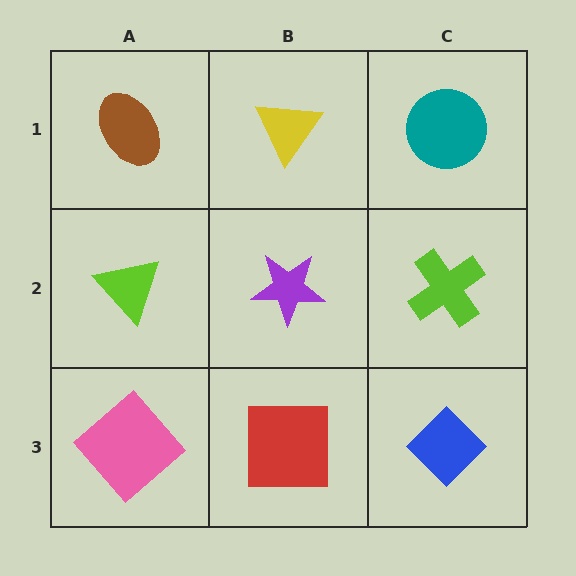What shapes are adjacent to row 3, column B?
A purple star (row 2, column B), a pink diamond (row 3, column A), a blue diamond (row 3, column C).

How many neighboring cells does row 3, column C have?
2.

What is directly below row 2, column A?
A pink diamond.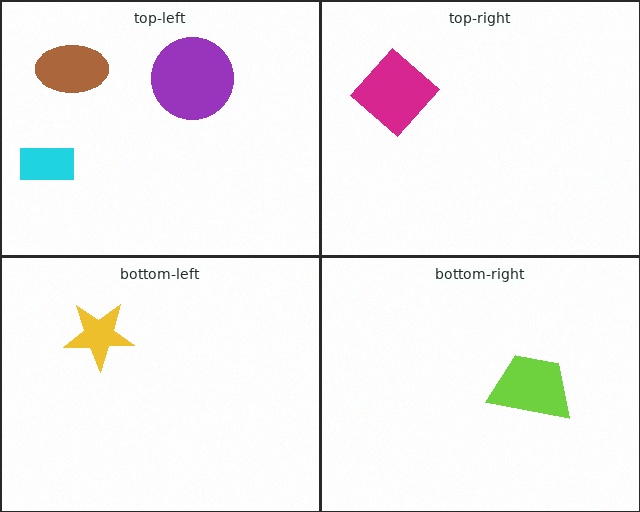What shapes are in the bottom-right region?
The lime trapezoid.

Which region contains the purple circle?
The top-left region.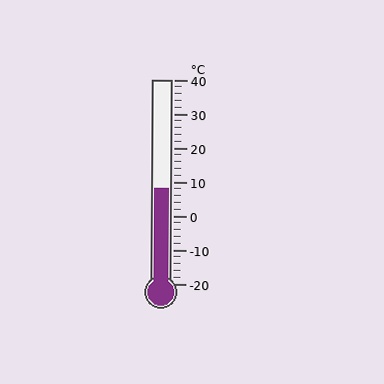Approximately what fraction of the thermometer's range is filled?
The thermometer is filled to approximately 45% of its range.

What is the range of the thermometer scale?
The thermometer scale ranges from -20°C to 40°C.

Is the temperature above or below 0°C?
The temperature is above 0°C.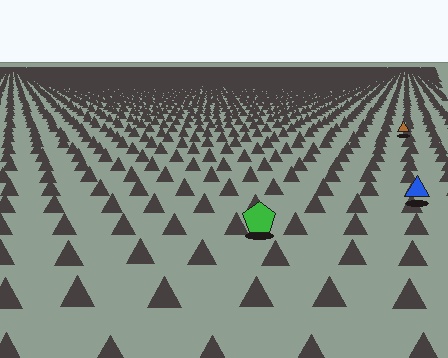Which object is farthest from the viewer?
The brown triangle is farthest from the viewer. It appears smaller and the ground texture around it is denser.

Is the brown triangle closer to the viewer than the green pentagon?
No. The green pentagon is closer — you can tell from the texture gradient: the ground texture is coarser near it.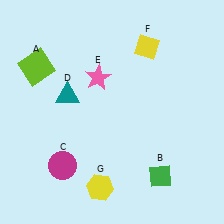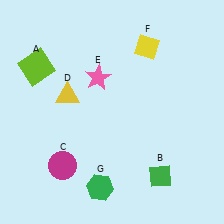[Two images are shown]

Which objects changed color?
D changed from teal to yellow. G changed from yellow to green.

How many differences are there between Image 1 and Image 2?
There are 2 differences between the two images.